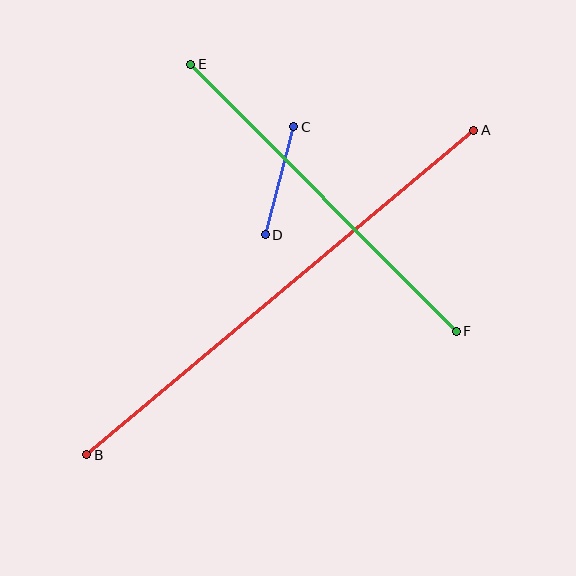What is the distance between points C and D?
The distance is approximately 112 pixels.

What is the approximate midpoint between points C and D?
The midpoint is at approximately (280, 181) pixels.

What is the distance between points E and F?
The distance is approximately 376 pixels.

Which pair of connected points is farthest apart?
Points A and B are farthest apart.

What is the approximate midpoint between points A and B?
The midpoint is at approximately (280, 293) pixels.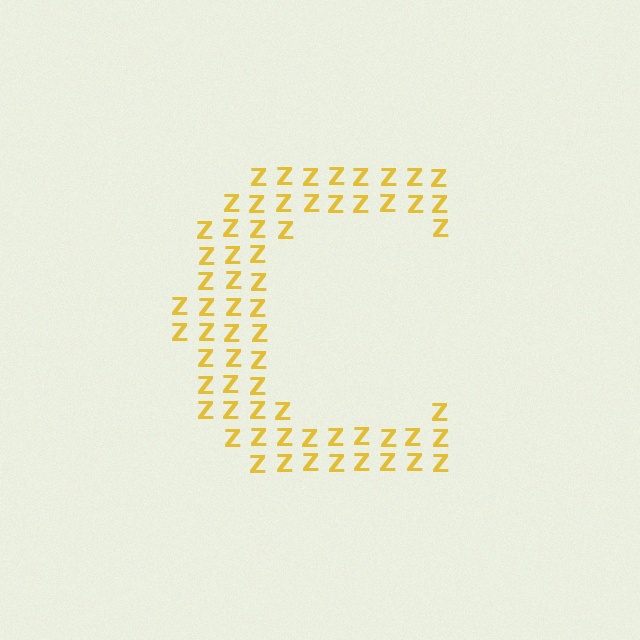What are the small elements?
The small elements are letter Z's.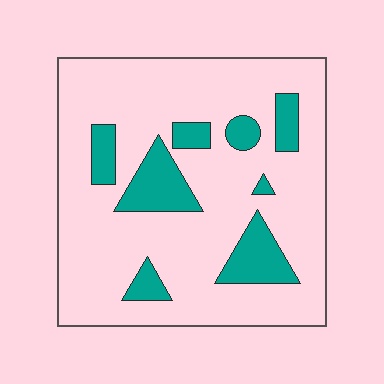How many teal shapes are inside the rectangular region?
8.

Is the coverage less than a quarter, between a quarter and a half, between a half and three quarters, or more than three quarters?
Less than a quarter.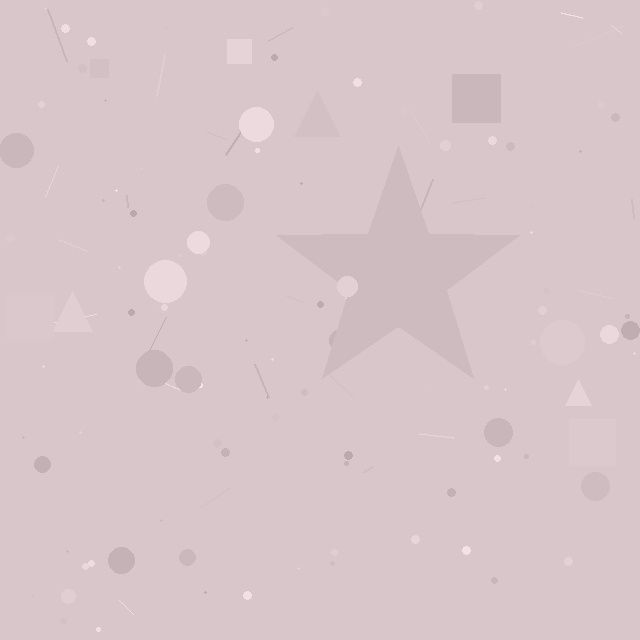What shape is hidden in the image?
A star is hidden in the image.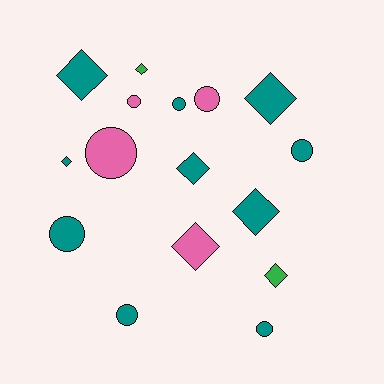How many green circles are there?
There are no green circles.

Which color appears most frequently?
Teal, with 10 objects.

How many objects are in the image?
There are 16 objects.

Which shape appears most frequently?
Diamond, with 8 objects.